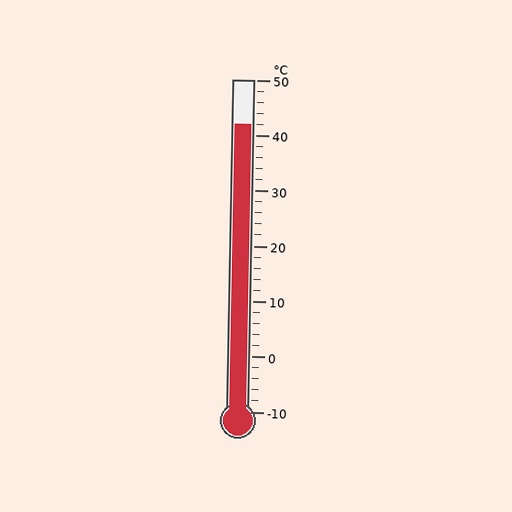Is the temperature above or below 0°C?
The temperature is above 0°C.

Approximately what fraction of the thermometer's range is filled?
The thermometer is filled to approximately 85% of its range.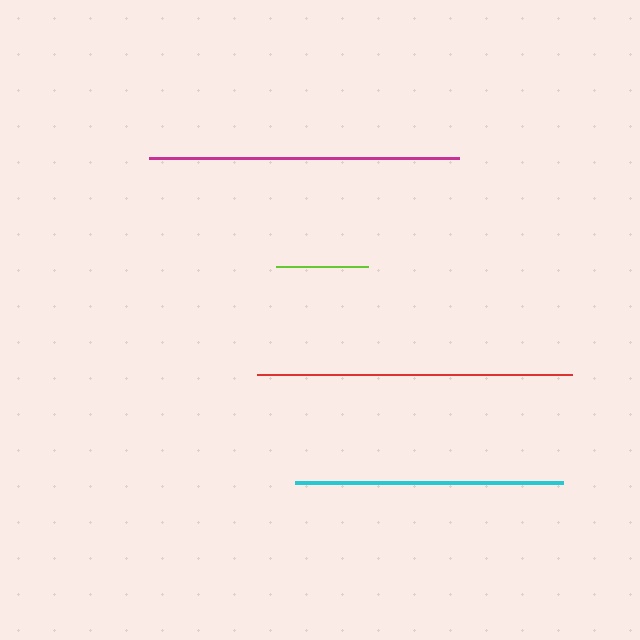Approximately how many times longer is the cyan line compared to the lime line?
The cyan line is approximately 2.9 times the length of the lime line.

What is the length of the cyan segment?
The cyan segment is approximately 268 pixels long.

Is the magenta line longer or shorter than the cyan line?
The magenta line is longer than the cyan line.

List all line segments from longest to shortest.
From longest to shortest: red, magenta, cyan, lime.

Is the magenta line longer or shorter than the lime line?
The magenta line is longer than the lime line.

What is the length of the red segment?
The red segment is approximately 315 pixels long.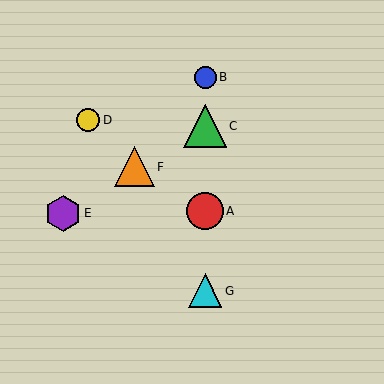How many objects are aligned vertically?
4 objects (A, B, C, G) are aligned vertically.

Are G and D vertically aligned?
No, G is at x≈205 and D is at x≈88.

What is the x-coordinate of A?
Object A is at x≈205.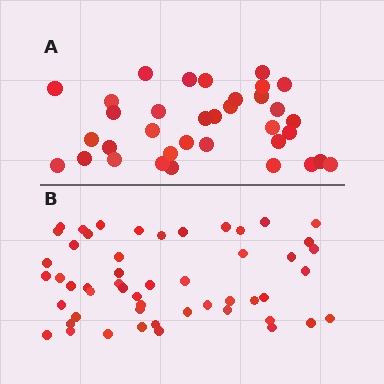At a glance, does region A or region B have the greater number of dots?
Region B (the bottom region) has more dots.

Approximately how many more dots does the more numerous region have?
Region B has approximately 15 more dots than region A.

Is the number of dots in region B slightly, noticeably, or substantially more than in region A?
Region B has substantially more. The ratio is roughly 1.5 to 1.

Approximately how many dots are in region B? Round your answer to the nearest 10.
About 50 dots. (The exact count is 52, which rounds to 50.)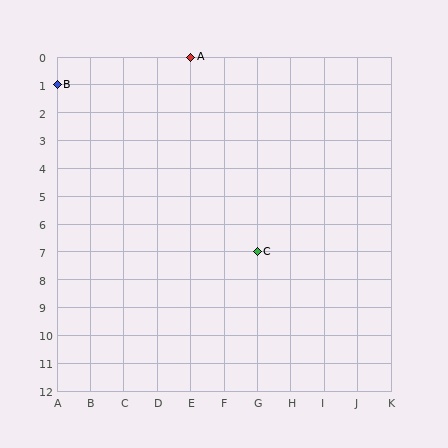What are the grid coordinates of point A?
Point A is at grid coordinates (E, 0).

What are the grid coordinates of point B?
Point B is at grid coordinates (A, 1).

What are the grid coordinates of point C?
Point C is at grid coordinates (G, 7).